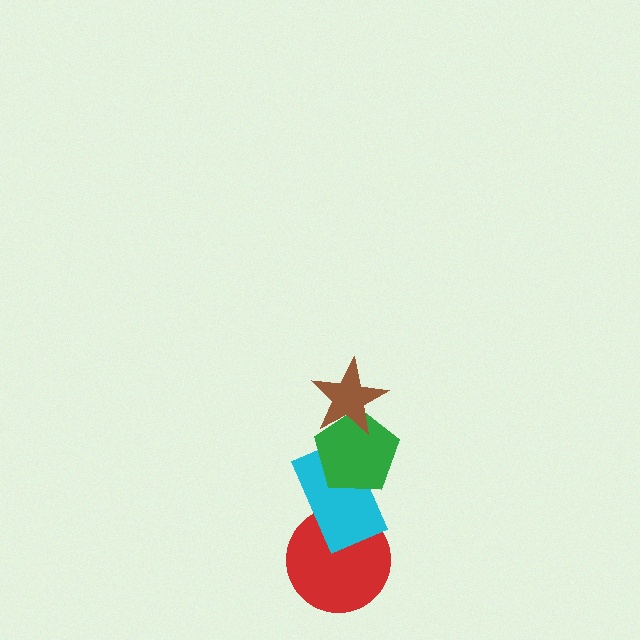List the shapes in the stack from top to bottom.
From top to bottom: the brown star, the green pentagon, the cyan rectangle, the red circle.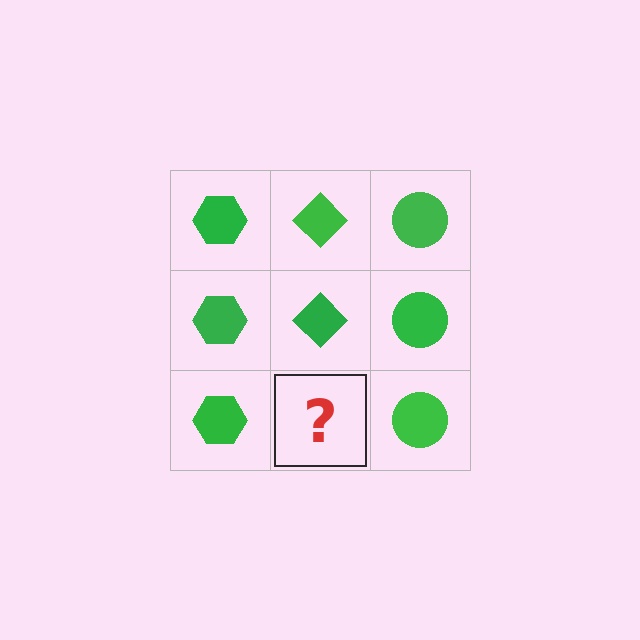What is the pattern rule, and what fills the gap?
The rule is that each column has a consistent shape. The gap should be filled with a green diamond.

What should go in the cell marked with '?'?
The missing cell should contain a green diamond.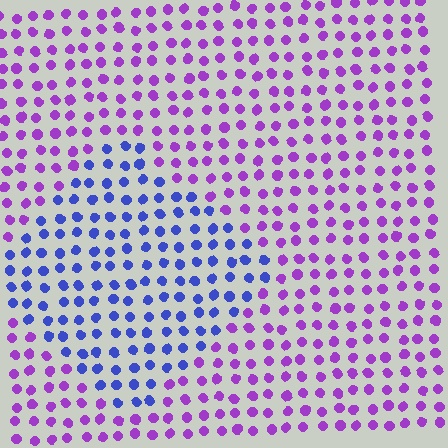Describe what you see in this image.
The image is filled with small purple elements in a uniform arrangement. A diamond-shaped region is visible where the elements are tinted to a slightly different hue, forming a subtle color boundary.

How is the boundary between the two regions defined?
The boundary is defined purely by a slight shift in hue (about 50 degrees). Spacing, size, and orientation are identical on both sides.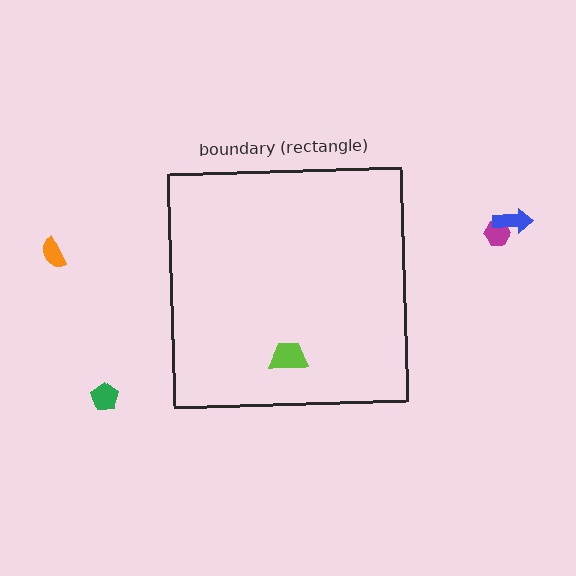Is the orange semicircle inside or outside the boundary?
Outside.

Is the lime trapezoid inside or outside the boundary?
Inside.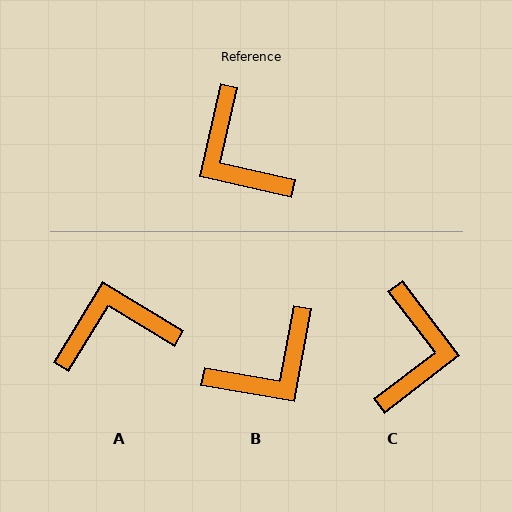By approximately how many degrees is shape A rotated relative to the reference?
Approximately 109 degrees clockwise.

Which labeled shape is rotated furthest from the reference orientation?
C, about 140 degrees away.